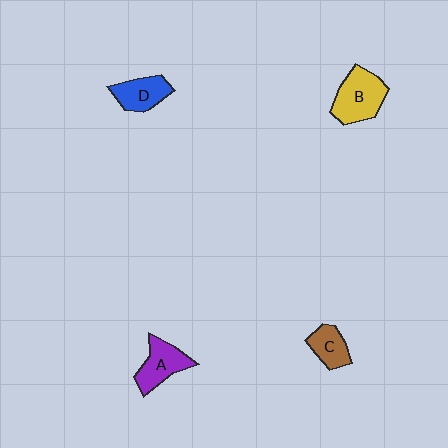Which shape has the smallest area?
Shape C (brown).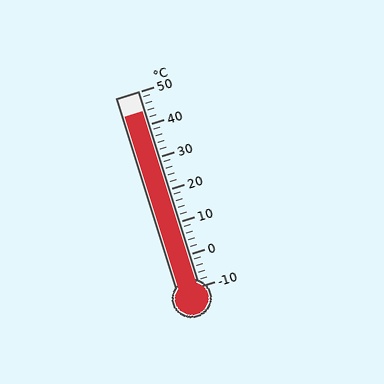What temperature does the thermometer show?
The thermometer shows approximately 44°C.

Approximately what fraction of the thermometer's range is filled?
The thermometer is filled to approximately 90% of its range.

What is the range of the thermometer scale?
The thermometer scale ranges from -10°C to 50°C.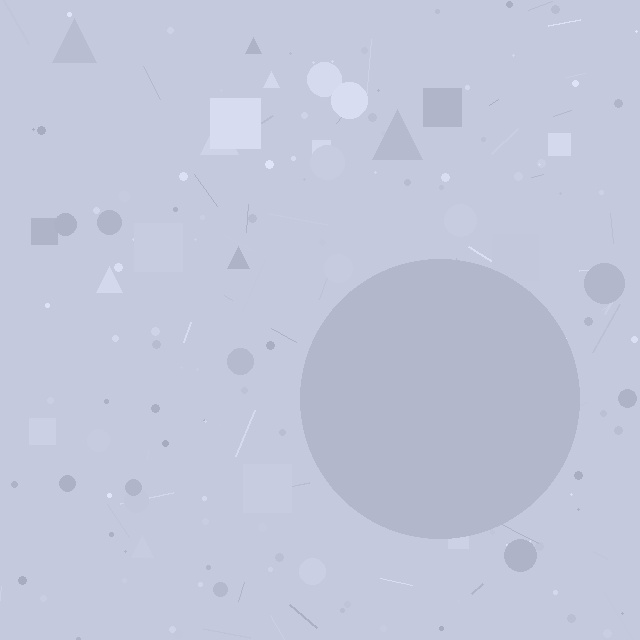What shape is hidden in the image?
A circle is hidden in the image.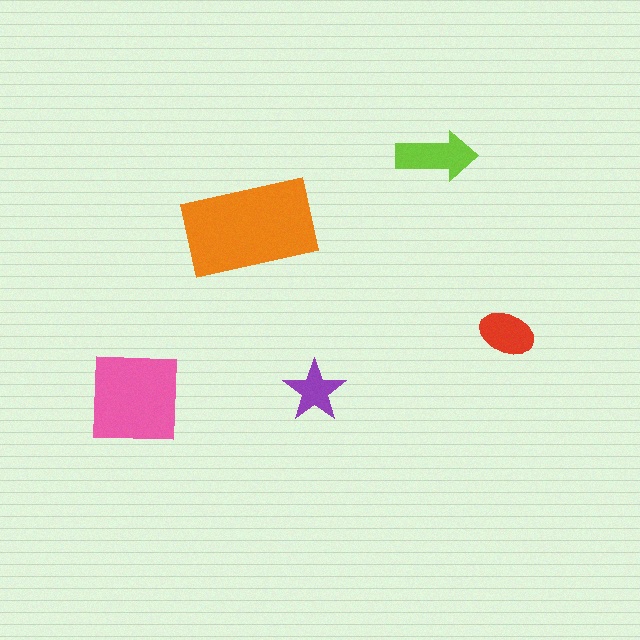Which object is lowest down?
The pink square is bottommost.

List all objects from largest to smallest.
The orange rectangle, the pink square, the lime arrow, the red ellipse, the purple star.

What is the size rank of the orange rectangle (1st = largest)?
1st.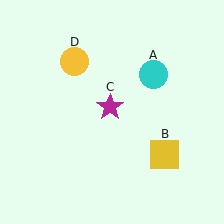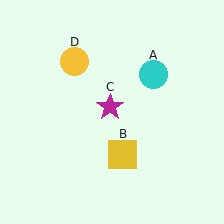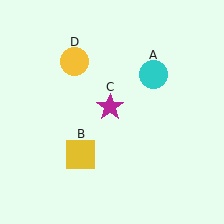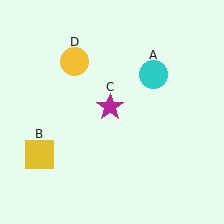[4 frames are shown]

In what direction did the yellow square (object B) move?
The yellow square (object B) moved left.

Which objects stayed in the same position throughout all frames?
Cyan circle (object A) and magenta star (object C) and yellow circle (object D) remained stationary.